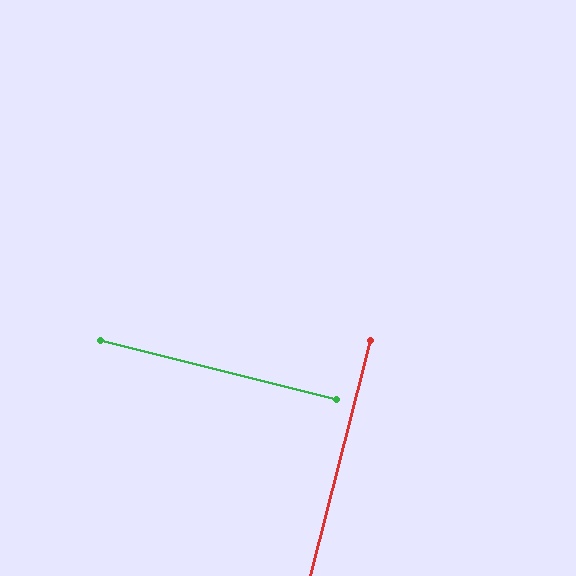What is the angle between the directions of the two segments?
Approximately 90 degrees.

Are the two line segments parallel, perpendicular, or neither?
Perpendicular — they meet at approximately 90°.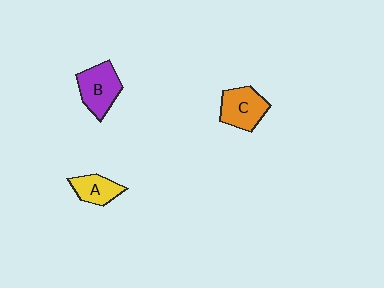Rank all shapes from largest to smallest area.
From largest to smallest: B (purple), C (orange), A (yellow).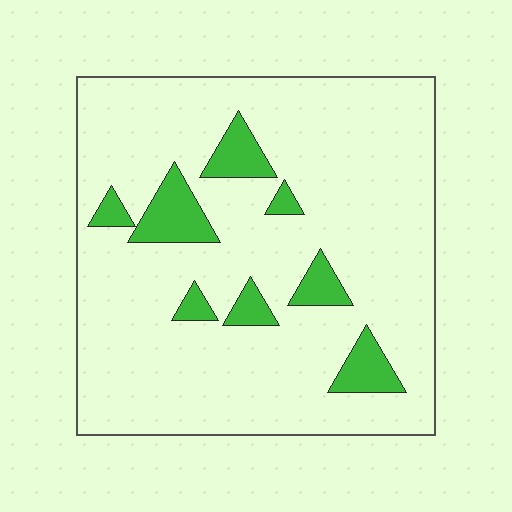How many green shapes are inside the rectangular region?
8.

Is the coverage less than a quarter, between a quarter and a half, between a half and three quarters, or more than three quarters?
Less than a quarter.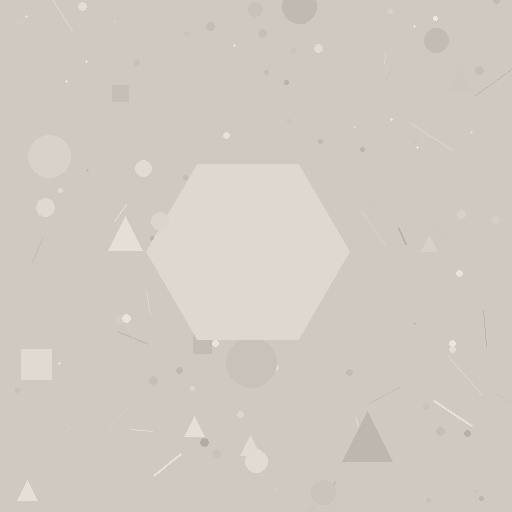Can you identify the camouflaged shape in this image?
The camouflaged shape is a hexagon.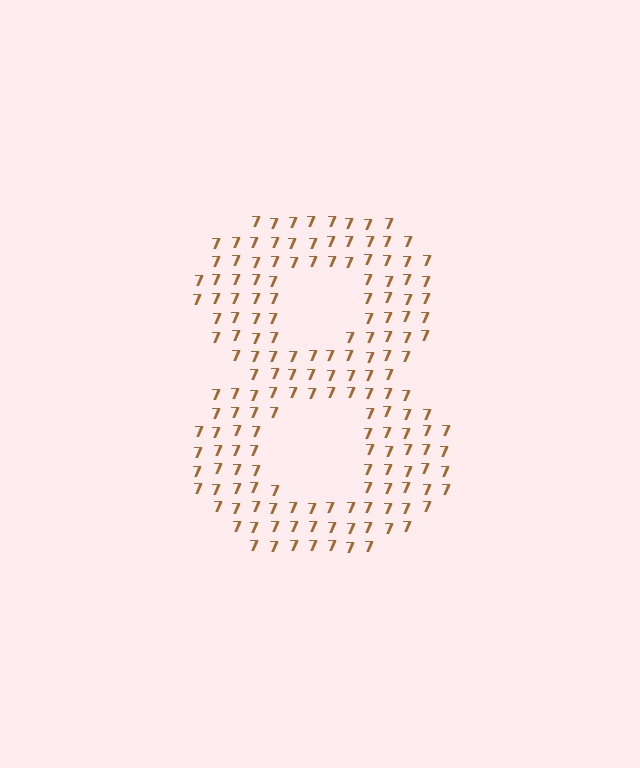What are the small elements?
The small elements are digit 7's.